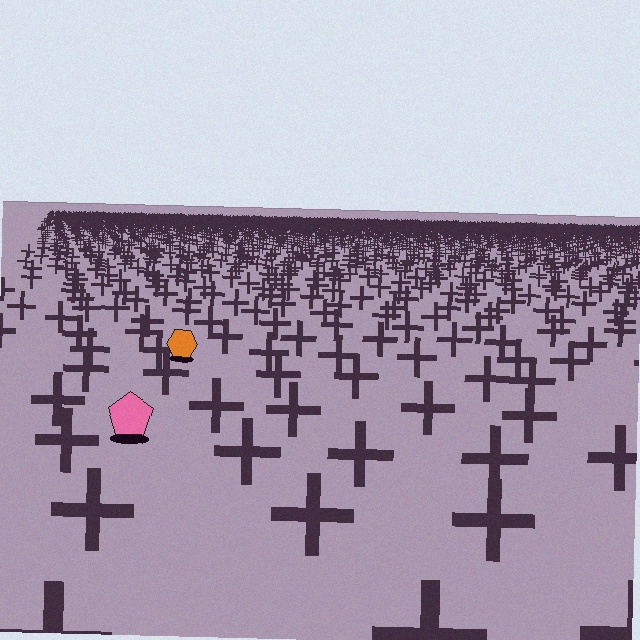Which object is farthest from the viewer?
The orange hexagon is farthest from the viewer. It appears smaller and the ground texture around it is denser.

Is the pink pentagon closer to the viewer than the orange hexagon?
Yes. The pink pentagon is closer — you can tell from the texture gradient: the ground texture is coarser near it.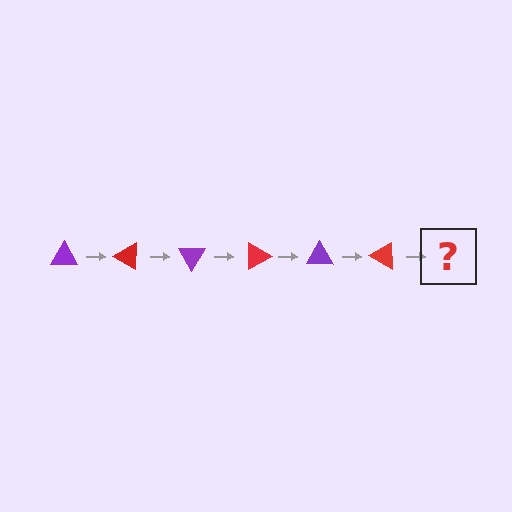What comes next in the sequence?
The next element should be a purple triangle, rotated 180 degrees from the start.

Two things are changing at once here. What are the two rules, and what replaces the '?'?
The two rules are that it rotates 30 degrees each step and the color cycles through purple and red. The '?' should be a purple triangle, rotated 180 degrees from the start.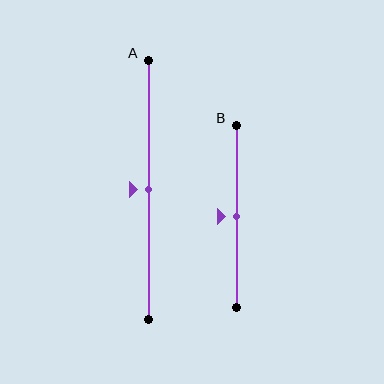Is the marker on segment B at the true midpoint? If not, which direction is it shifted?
Yes, the marker on segment B is at the true midpoint.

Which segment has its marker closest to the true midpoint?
Segment A has its marker closest to the true midpoint.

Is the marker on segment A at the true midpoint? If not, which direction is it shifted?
Yes, the marker on segment A is at the true midpoint.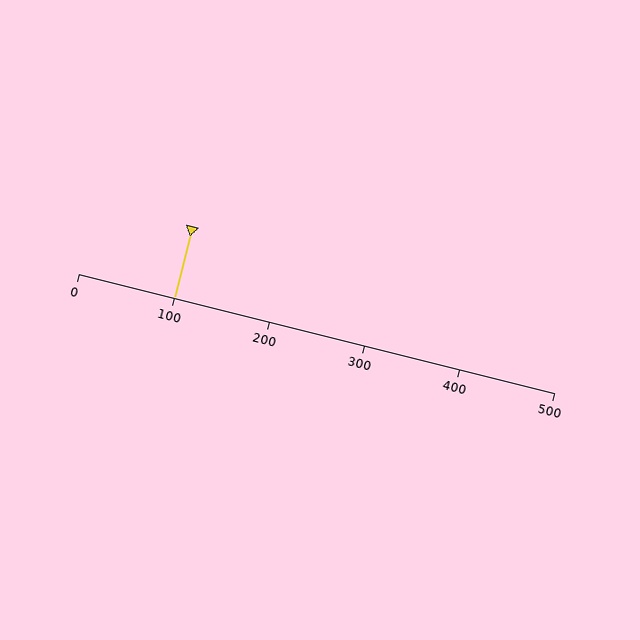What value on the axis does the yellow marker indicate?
The marker indicates approximately 100.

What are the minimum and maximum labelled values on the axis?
The axis runs from 0 to 500.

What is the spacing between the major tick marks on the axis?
The major ticks are spaced 100 apart.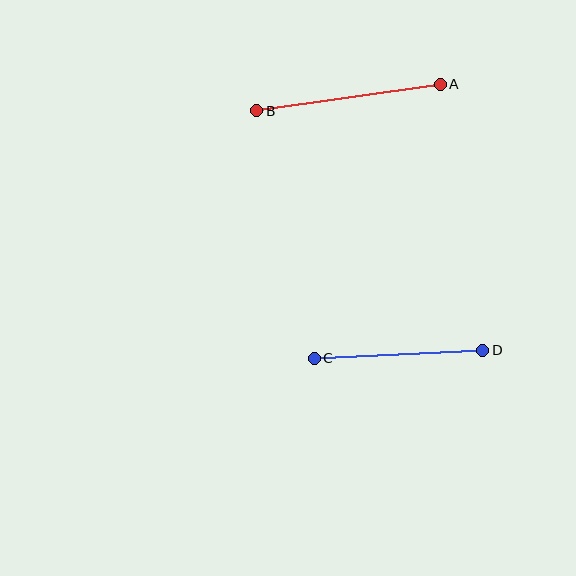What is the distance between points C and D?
The distance is approximately 169 pixels.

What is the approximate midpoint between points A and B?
The midpoint is at approximately (348, 97) pixels.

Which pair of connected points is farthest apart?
Points A and B are farthest apart.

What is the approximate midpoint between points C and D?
The midpoint is at approximately (399, 354) pixels.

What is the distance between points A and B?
The distance is approximately 185 pixels.